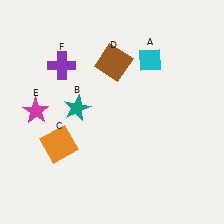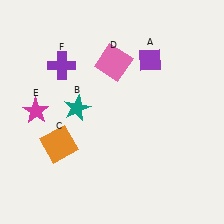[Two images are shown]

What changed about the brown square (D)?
In Image 1, D is brown. In Image 2, it changed to pink.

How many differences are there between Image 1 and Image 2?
There are 2 differences between the two images.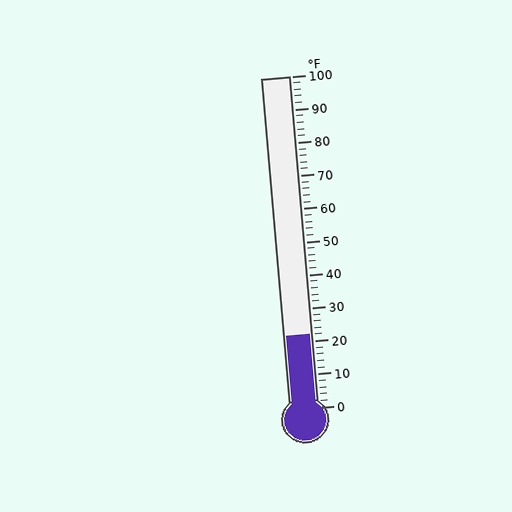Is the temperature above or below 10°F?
The temperature is above 10°F.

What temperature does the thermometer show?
The thermometer shows approximately 22°F.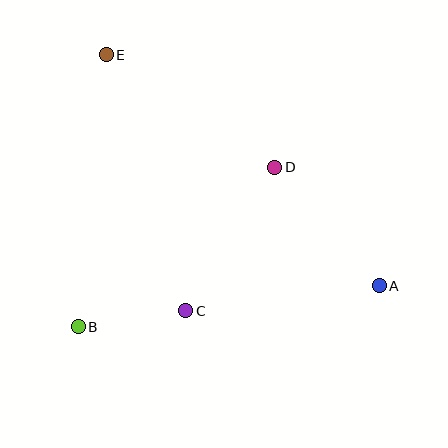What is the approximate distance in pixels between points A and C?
The distance between A and C is approximately 195 pixels.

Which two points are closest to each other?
Points B and C are closest to each other.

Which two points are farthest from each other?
Points A and E are farthest from each other.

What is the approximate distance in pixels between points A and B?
The distance between A and B is approximately 304 pixels.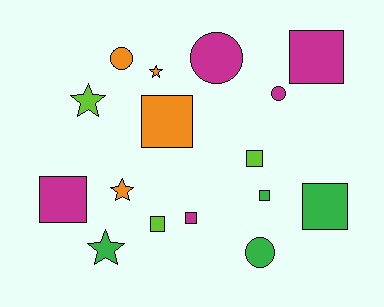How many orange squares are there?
There is 1 orange square.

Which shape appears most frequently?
Square, with 8 objects.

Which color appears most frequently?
Magenta, with 5 objects.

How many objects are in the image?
There are 16 objects.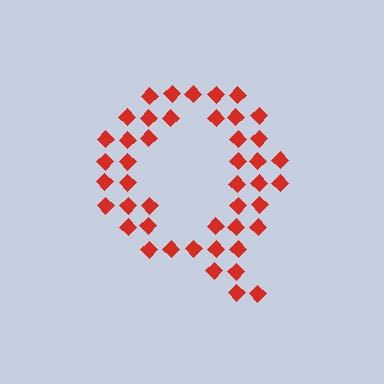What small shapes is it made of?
It is made of small diamonds.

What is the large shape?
The large shape is the letter Q.